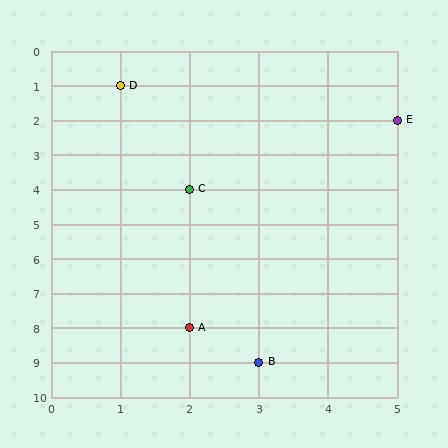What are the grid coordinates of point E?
Point E is at grid coordinates (5, 2).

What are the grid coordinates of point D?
Point D is at grid coordinates (1, 1).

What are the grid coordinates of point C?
Point C is at grid coordinates (2, 4).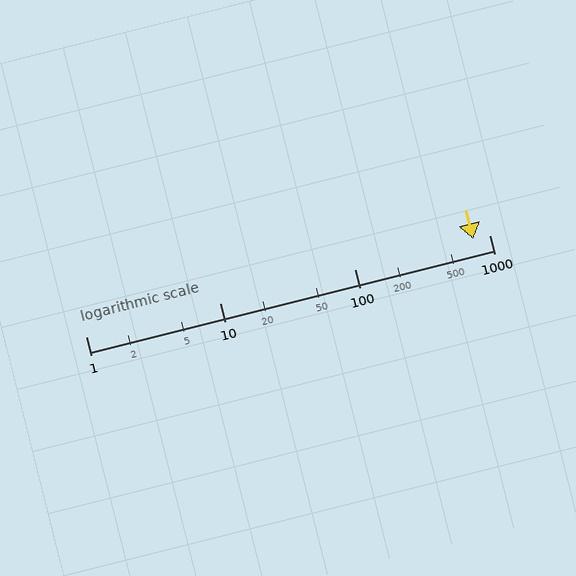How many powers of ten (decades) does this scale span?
The scale spans 3 decades, from 1 to 1000.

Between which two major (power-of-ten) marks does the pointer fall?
The pointer is between 100 and 1000.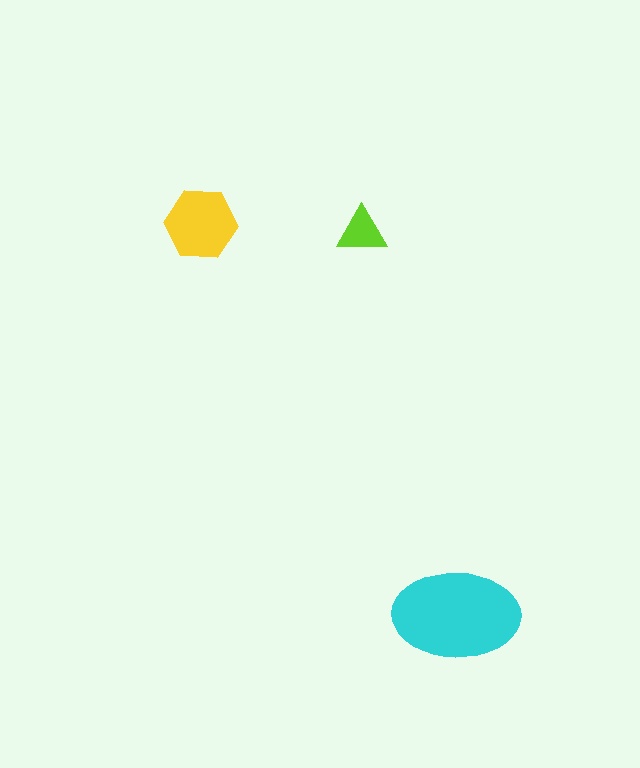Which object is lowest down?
The cyan ellipse is bottommost.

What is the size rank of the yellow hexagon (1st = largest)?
2nd.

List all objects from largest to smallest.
The cyan ellipse, the yellow hexagon, the lime triangle.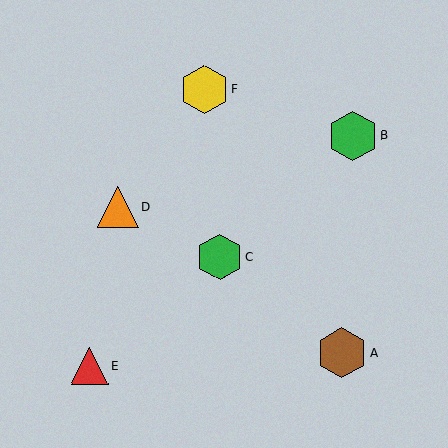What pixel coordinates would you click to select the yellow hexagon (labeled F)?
Click at (204, 89) to select the yellow hexagon F.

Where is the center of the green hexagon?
The center of the green hexagon is at (353, 136).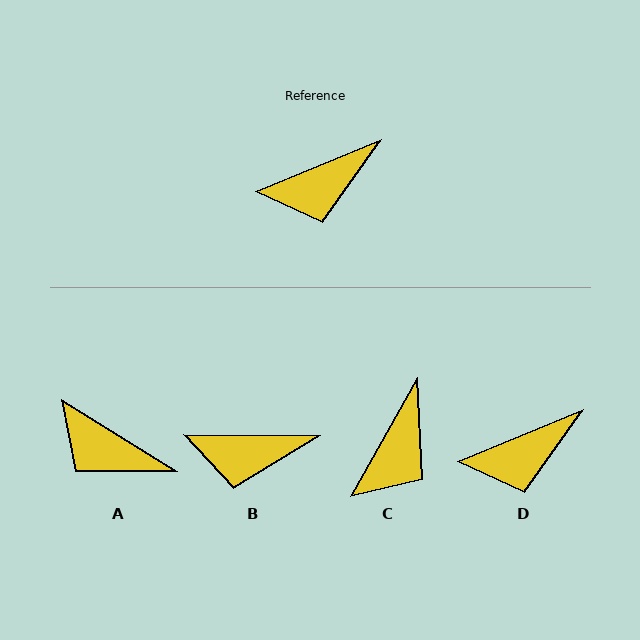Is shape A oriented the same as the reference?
No, it is off by about 54 degrees.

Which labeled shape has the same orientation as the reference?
D.